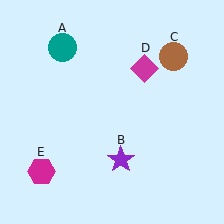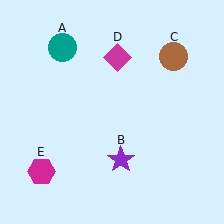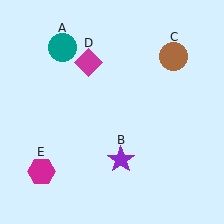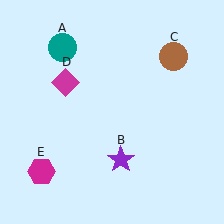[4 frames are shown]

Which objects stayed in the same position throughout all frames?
Teal circle (object A) and purple star (object B) and brown circle (object C) and magenta hexagon (object E) remained stationary.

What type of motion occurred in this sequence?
The magenta diamond (object D) rotated counterclockwise around the center of the scene.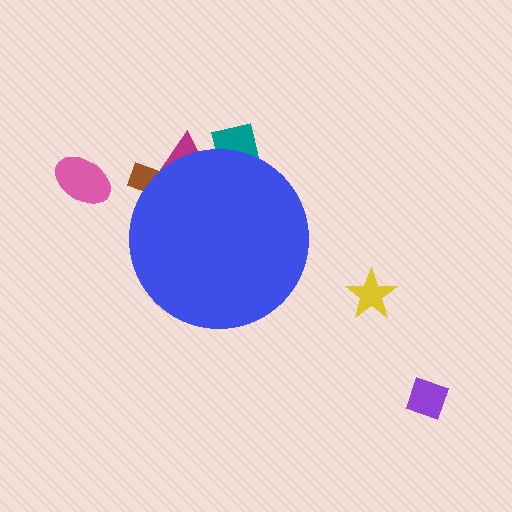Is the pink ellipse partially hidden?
No, the pink ellipse is fully visible.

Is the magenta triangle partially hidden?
Yes, the magenta triangle is partially hidden behind the blue circle.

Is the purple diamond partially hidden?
No, the purple diamond is fully visible.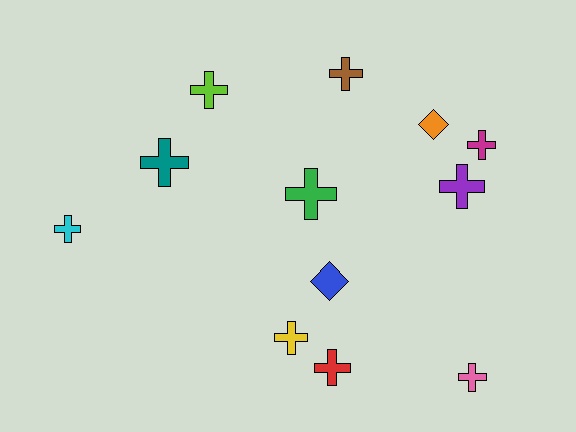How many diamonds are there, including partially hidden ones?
There are 2 diamonds.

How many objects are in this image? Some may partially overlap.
There are 12 objects.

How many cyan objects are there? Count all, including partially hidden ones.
There is 1 cyan object.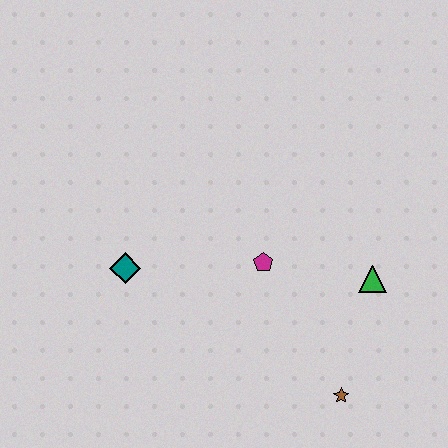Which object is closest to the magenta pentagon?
The green triangle is closest to the magenta pentagon.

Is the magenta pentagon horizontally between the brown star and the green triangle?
No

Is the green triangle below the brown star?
No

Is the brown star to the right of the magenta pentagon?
Yes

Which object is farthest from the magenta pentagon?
The brown star is farthest from the magenta pentagon.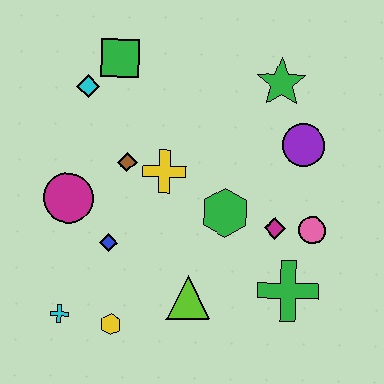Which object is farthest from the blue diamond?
The green star is farthest from the blue diamond.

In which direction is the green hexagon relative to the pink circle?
The green hexagon is to the left of the pink circle.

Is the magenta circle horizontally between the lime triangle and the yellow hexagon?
No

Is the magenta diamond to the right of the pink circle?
No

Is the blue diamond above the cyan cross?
Yes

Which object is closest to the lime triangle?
The yellow hexagon is closest to the lime triangle.